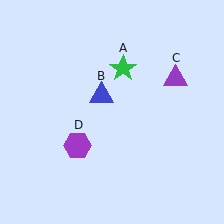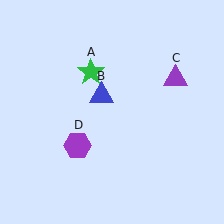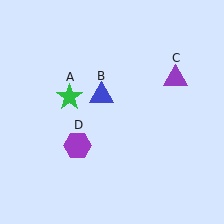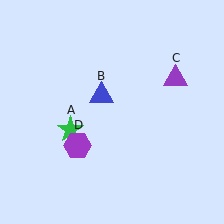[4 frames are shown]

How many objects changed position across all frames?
1 object changed position: green star (object A).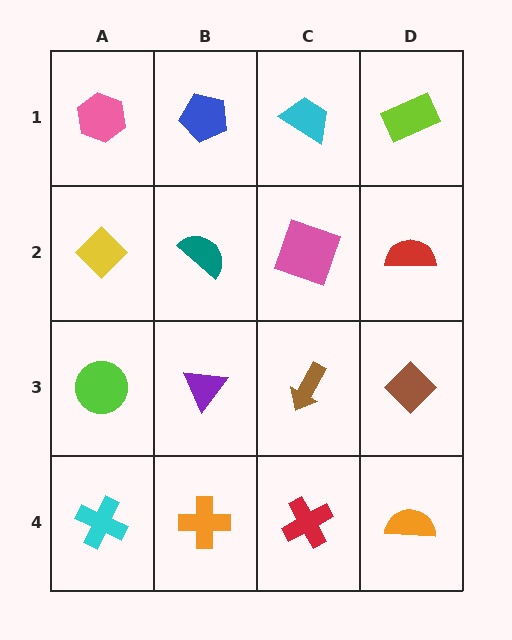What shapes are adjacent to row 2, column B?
A blue pentagon (row 1, column B), a purple triangle (row 3, column B), a yellow diamond (row 2, column A), a pink square (row 2, column C).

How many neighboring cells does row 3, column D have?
3.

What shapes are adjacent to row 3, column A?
A yellow diamond (row 2, column A), a cyan cross (row 4, column A), a purple triangle (row 3, column B).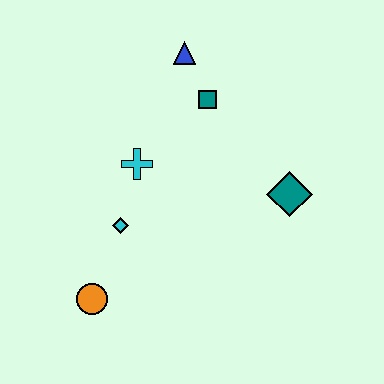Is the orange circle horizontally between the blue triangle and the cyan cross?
No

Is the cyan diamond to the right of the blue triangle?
No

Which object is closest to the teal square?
The blue triangle is closest to the teal square.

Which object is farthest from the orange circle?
The blue triangle is farthest from the orange circle.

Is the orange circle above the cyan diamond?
No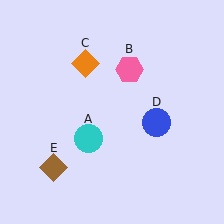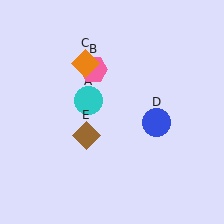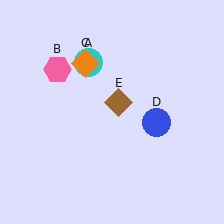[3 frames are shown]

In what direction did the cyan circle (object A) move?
The cyan circle (object A) moved up.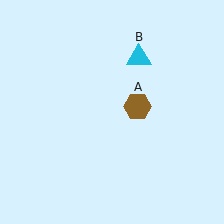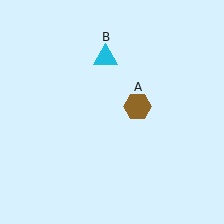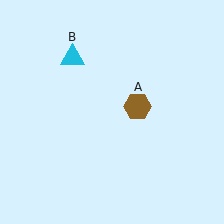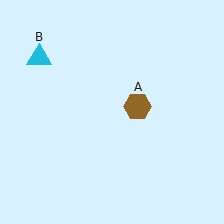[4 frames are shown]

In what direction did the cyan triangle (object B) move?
The cyan triangle (object B) moved left.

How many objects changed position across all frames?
1 object changed position: cyan triangle (object B).